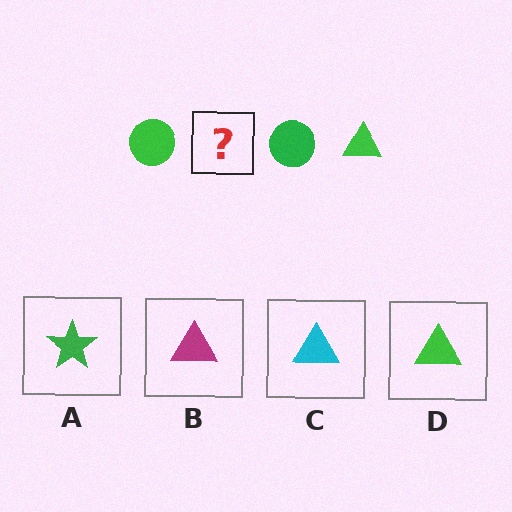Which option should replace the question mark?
Option D.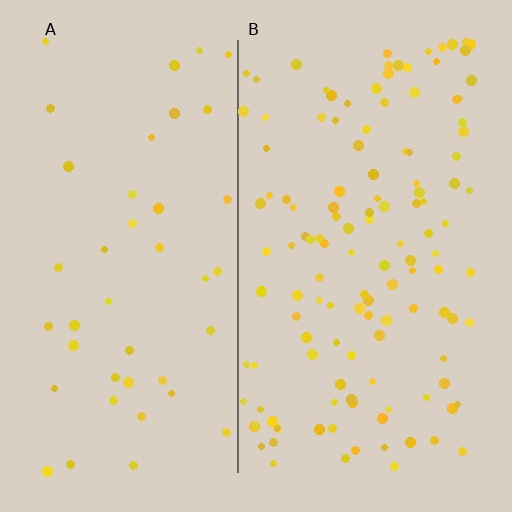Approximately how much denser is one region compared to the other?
Approximately 3.0× — region B over region A.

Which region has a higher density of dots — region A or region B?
B (the right).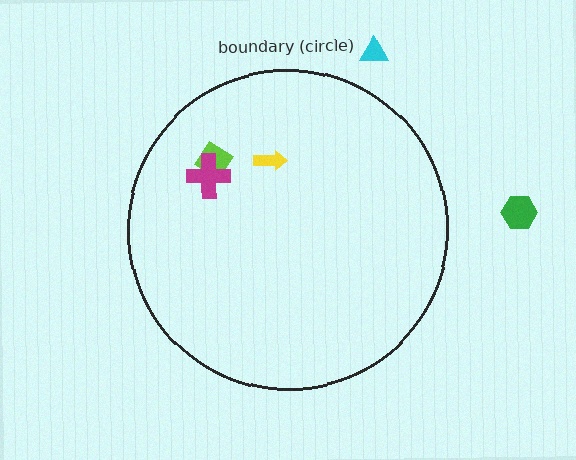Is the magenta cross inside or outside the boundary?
Inside.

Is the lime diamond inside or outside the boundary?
Inside.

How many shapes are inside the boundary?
3 inside, 2 outside.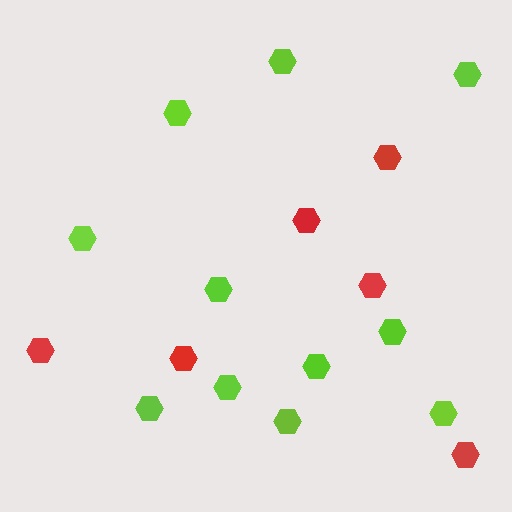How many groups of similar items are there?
There are 2 groups: one group of red hexagons (6) and one group of lime hexagons (11).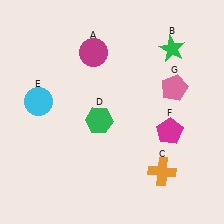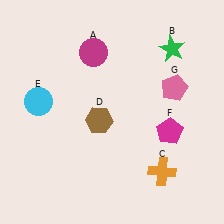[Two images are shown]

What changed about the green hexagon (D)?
In Image 1, D is green. In Image 2, it changed to brown.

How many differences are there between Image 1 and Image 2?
There is 1 difference between the two images.